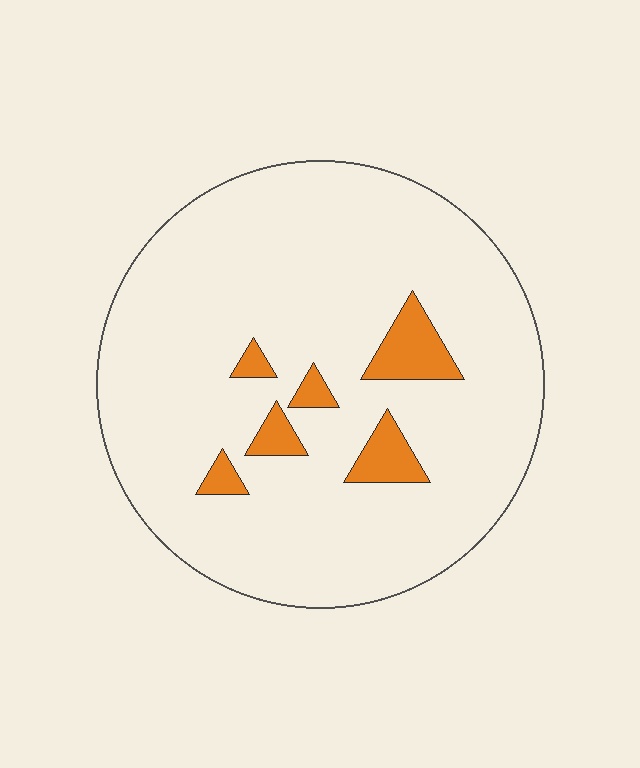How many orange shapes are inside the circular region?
6.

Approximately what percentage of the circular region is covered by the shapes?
Approximately 10%.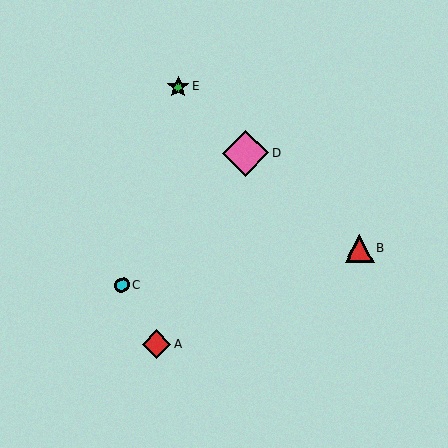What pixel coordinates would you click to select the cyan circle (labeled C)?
Click at (122, 285) to select the cyan circle C.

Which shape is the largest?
The pink diamond (labeled D) is the largest.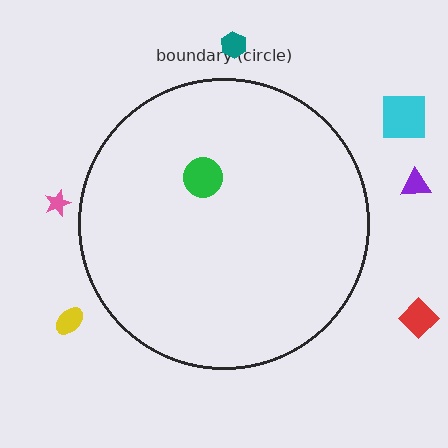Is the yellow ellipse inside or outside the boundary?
Outside.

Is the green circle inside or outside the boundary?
Inside.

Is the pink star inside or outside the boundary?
Outside.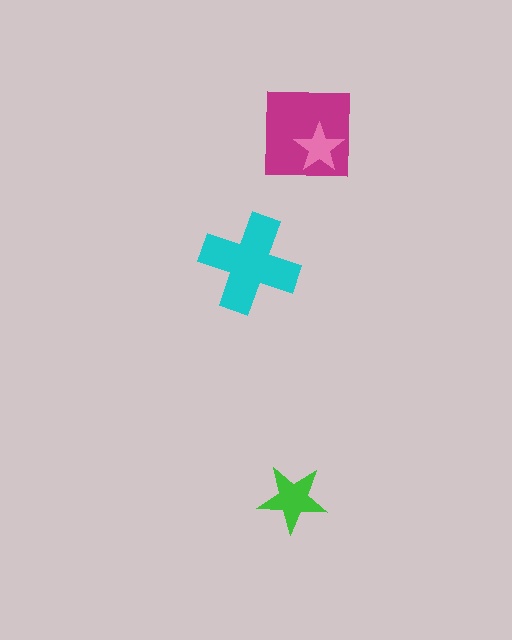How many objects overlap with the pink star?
1 object overlaps with the pink star.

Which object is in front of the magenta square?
The pink star is in front of the magenta square.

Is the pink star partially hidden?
No, no other shape covers it.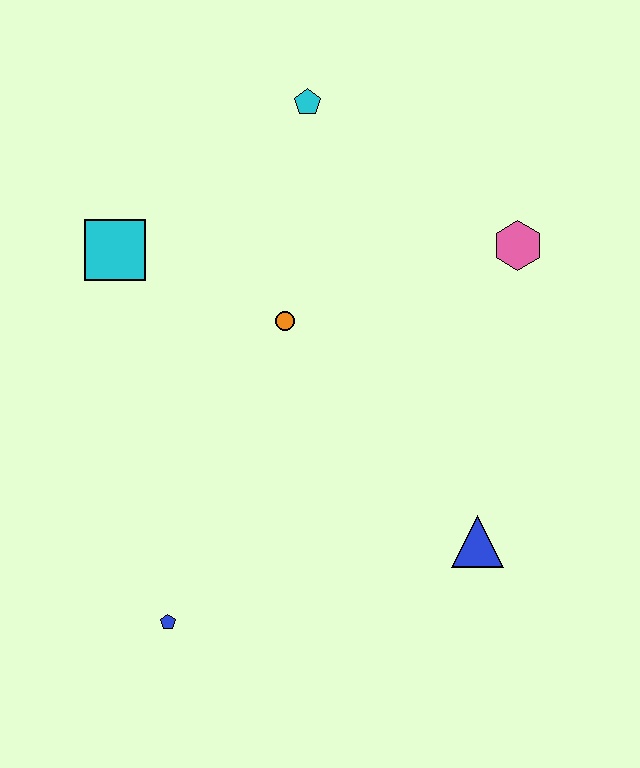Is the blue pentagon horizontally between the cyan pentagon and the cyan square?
Yes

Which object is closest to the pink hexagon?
The orange circle is closest to the pink hexagon.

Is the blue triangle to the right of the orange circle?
Yes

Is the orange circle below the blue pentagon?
No